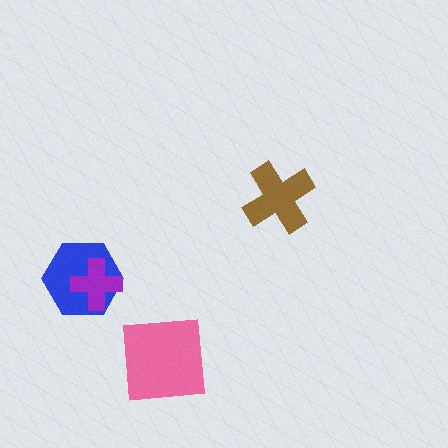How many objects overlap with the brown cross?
0 objects overlap with the brown cross.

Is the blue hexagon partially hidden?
Yes, it is partially covered by another shape.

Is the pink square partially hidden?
No, no other shape covers it.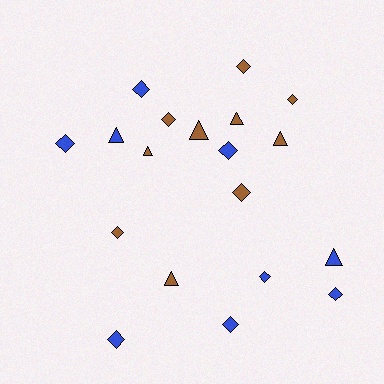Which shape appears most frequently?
Diamond, with 12 objects.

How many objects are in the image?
There are 19 objects.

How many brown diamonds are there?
There are 5 brown diamonds.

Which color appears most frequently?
Brown, with 10 objects.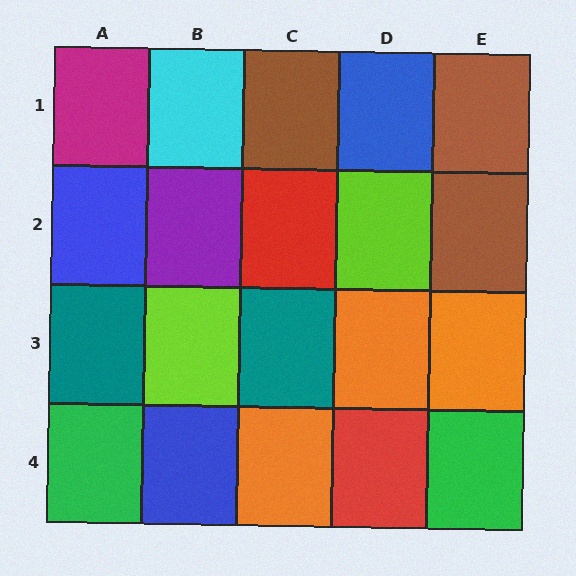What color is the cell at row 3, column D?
Orange.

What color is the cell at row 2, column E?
Brown.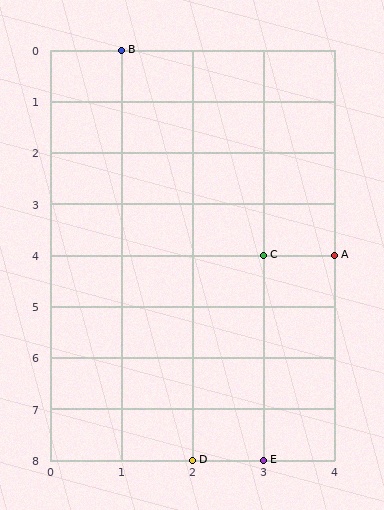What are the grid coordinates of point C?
Point C is at grid coordinates (3, 4).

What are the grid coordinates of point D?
Point D is at grid coordinates (2, 8).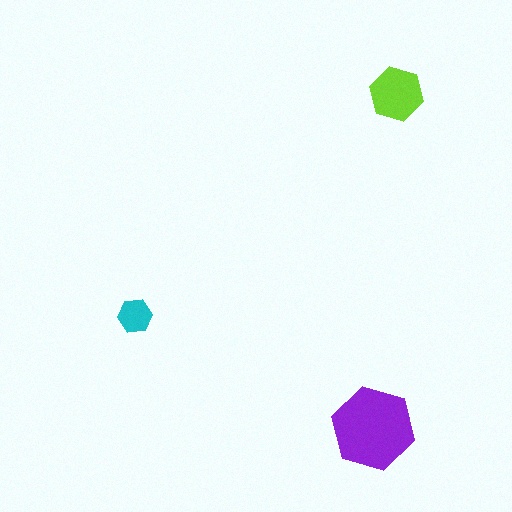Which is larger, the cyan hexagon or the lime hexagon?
The lime one.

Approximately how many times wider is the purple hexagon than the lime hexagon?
About 1.5 times wider.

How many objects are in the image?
There are 3 objects in the image.